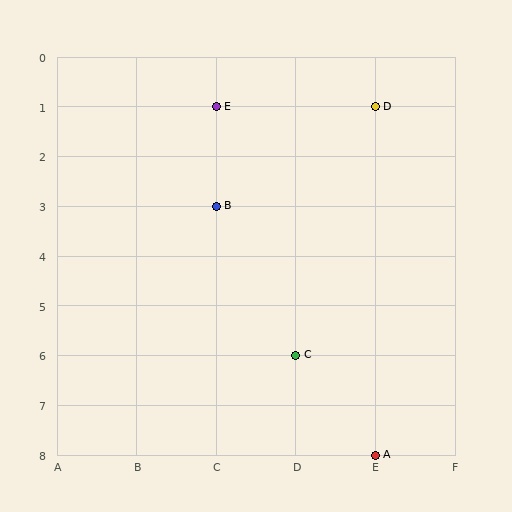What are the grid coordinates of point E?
Point E is at grid coordinates (C, 1).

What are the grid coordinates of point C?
Point C is at grid coordinates (D, 6).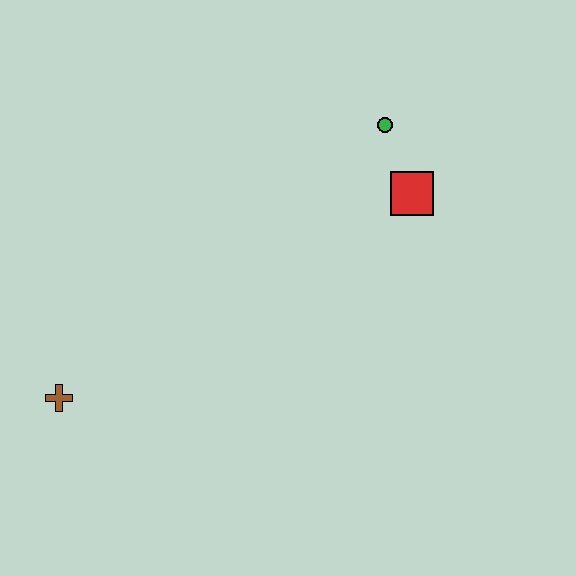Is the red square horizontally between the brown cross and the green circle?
No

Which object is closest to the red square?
The green circle is closest to the red square.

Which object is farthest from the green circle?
The brown cross is farthest from the green circle.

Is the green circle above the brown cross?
Yes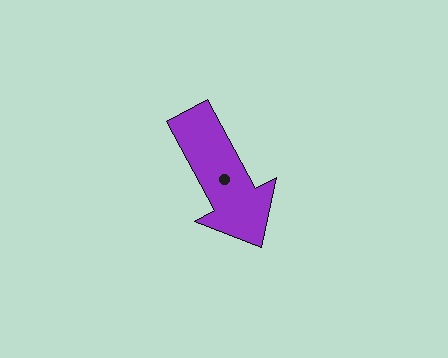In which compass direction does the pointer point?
Southeast.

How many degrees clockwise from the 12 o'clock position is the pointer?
Approximately 152 degrees.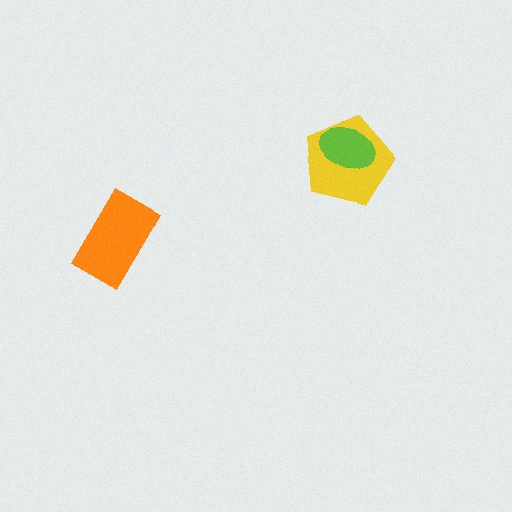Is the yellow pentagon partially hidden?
Yes, it is partially covered by another shape.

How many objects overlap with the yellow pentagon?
1 object overlaps with the yellow pentagon.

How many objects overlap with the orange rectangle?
0 objects overlap with the orange rectangle.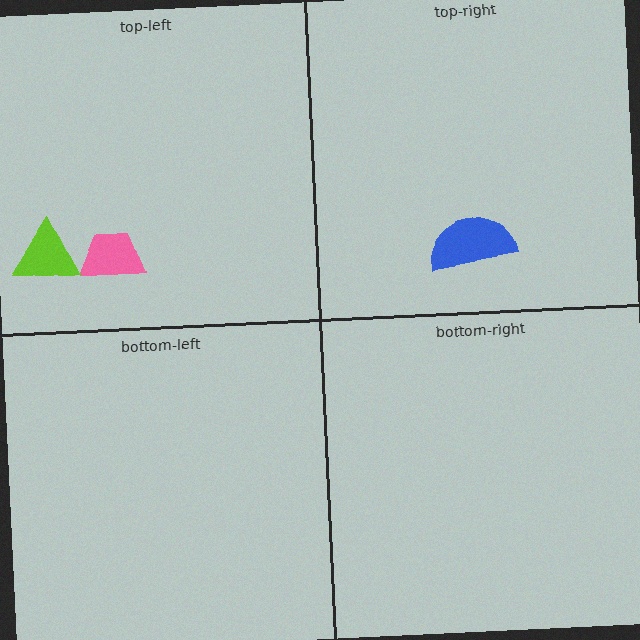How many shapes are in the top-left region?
2.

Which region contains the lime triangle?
The top-left region.